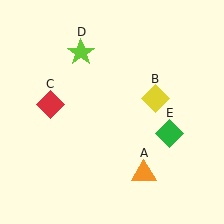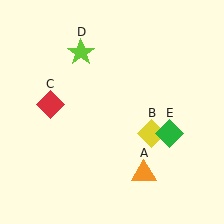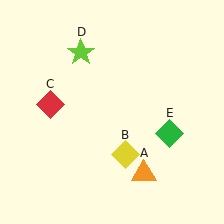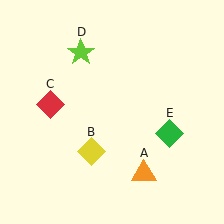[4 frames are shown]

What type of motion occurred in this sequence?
The yellow diamond (object B) rotated clockwise around the center of the scene.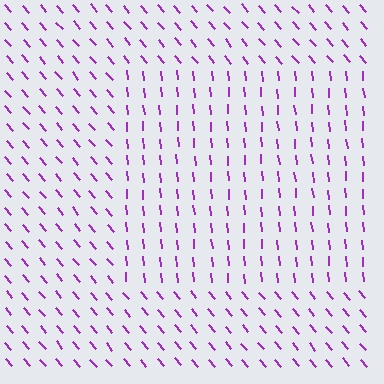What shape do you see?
I see a rectangle.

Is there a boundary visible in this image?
Yes, there is a texture boundary formed by a change in line orientation.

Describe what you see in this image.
The image is filled with small purple line segments. A rectangle region in the image has lines oriented differently from the surrounding lines, creating a visible texture boundary.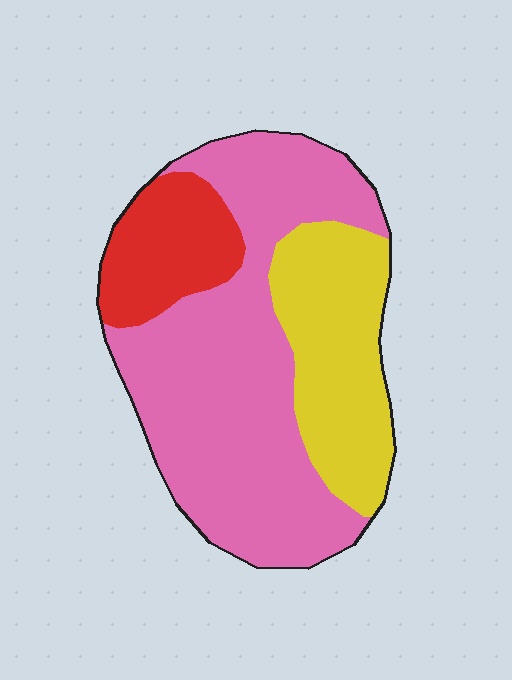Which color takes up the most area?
Pink, at roughly 60%.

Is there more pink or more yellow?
Pink.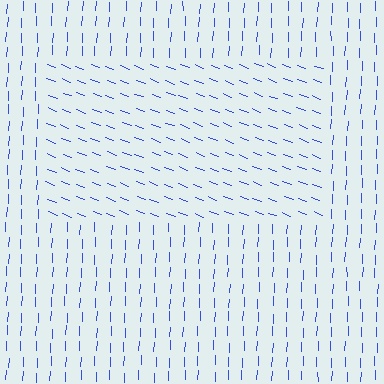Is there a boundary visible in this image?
Yes, there is a texture boundary formed by a change in line orientation.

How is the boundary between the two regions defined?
The boundary is defined purely by a change in line orientation (approximately 71 degrees difference). All lines are the same color and thickness.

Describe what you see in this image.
The image is filled with small blue line segments. A rectangle region in the image has lines oriented differently from the surrounding lines, creating a visible texture boundary.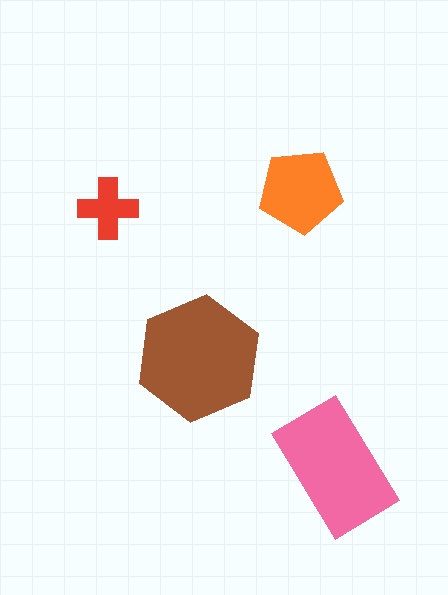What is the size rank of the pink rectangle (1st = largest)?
2nd.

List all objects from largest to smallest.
The brown hexagon, the pink rectangle, the orange pentagon, the red cross.